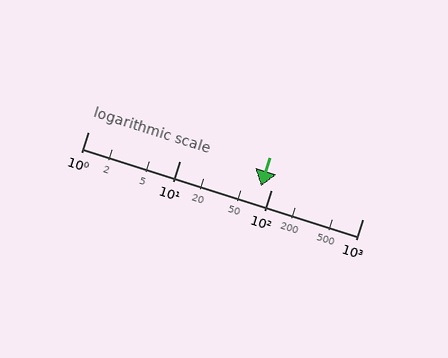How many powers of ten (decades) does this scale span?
The scale spans 3 decades, from 1 to 1000.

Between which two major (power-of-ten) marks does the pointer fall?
The pointer is between 10 and 100.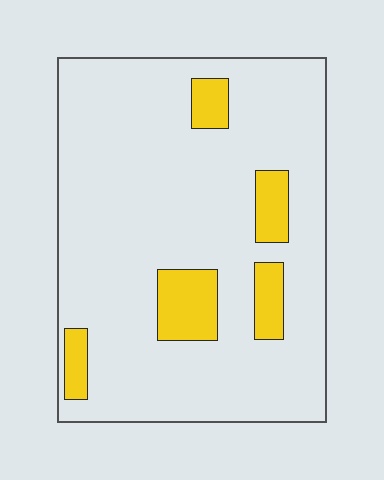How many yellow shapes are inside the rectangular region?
5.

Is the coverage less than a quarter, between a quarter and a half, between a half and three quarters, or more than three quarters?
Less than a quarter.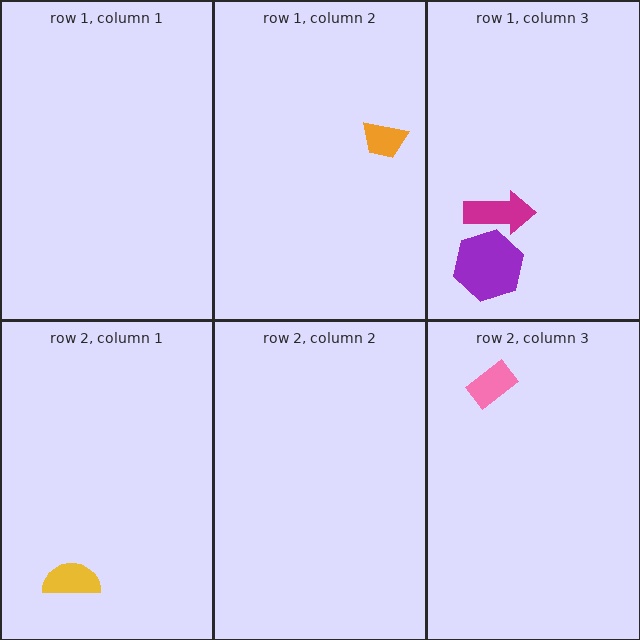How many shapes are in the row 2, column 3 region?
1.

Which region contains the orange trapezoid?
The row 1, column 2 region.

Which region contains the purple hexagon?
The row 1, column 3 region.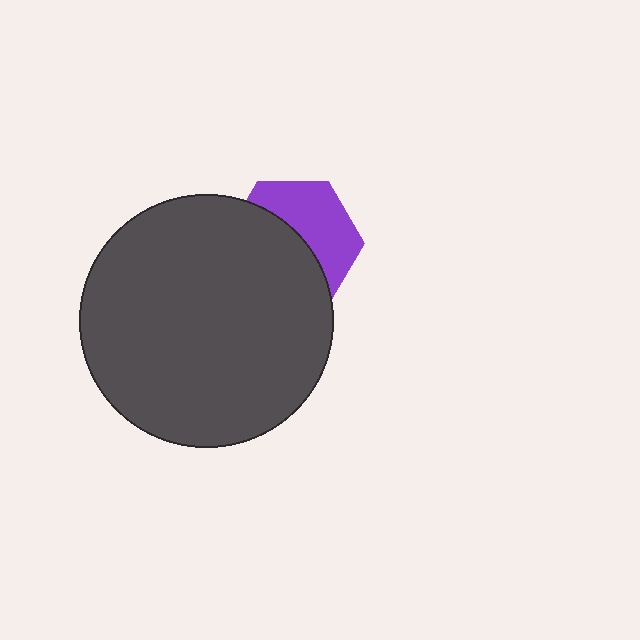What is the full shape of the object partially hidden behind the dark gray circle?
The partially hidden object is a purple hexagon.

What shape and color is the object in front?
The object in front is a dark gray circle.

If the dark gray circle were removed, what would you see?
You would see the complete purple hexagon.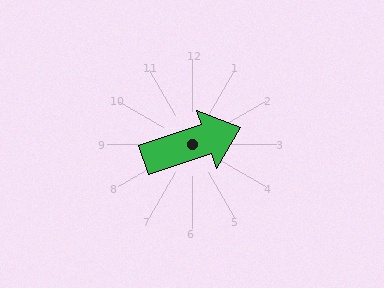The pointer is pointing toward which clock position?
Roughly 2 o'clock.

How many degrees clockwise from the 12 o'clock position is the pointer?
Approximately 72 degrees.